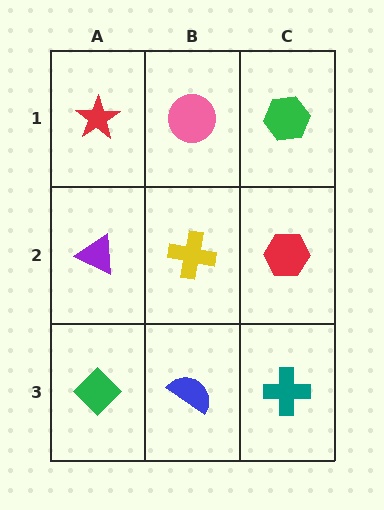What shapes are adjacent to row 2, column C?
A green hexagon (row 1, column C), a teal cross (row 3, column C), a yellow cross (row 2, column B).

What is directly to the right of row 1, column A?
A pink circle.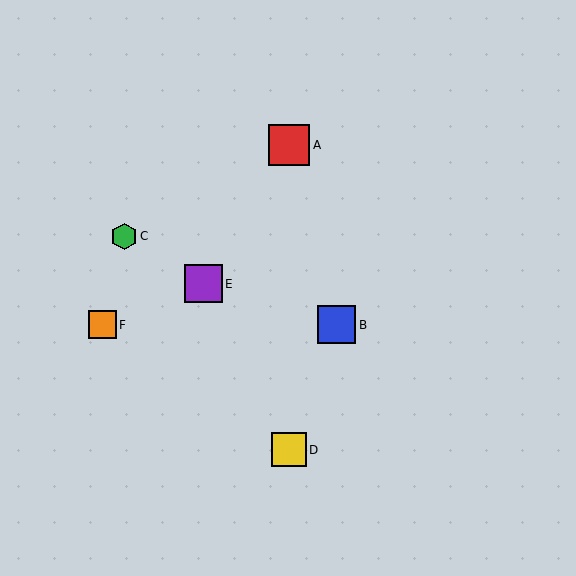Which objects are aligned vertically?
Objects A, D are aligned vertically.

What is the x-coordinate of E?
Object E is at x≈203.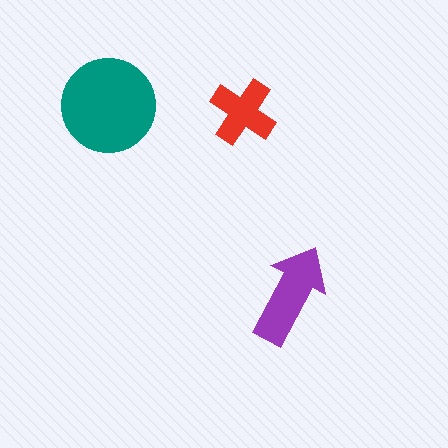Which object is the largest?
The teal circle.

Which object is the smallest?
The red cross.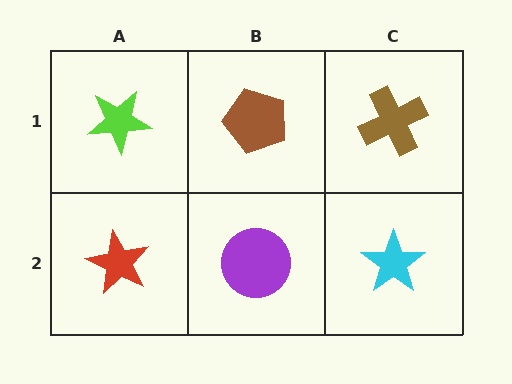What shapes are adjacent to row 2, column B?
A brown pentagon (row 1, column B), a red star (row 2, column A), a cyan star (row 2, column C).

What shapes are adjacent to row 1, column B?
A purple circle (row 2, column B), a lime star (row 1, column A), a brown cross (row 1, column C).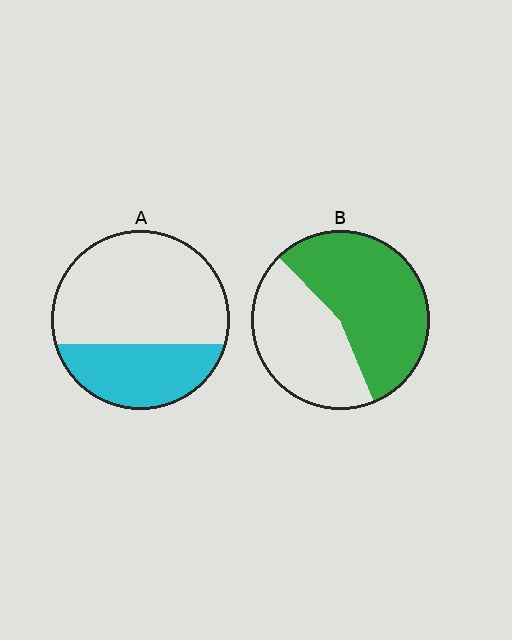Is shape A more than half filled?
No.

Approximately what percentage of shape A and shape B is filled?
A is approximately 35% and B is approximately 55%.